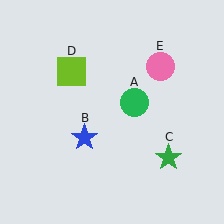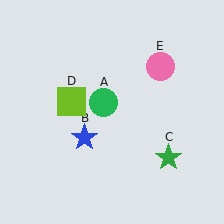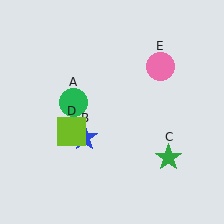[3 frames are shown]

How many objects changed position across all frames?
2 objects changed position: green circle (object A), lime square (object D).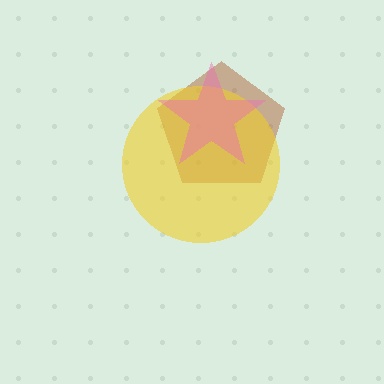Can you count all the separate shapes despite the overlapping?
Yes, there are 3 separate shapes.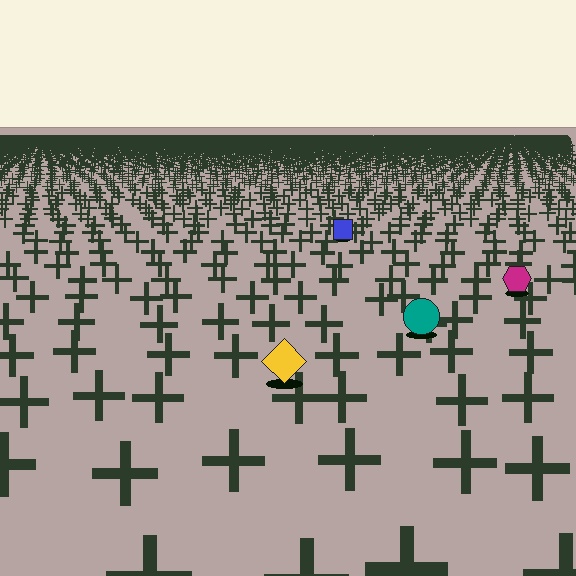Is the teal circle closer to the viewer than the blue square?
Yes. The teal circle is closer — you can tell from the texture gradient: the ground texture is coarser near it.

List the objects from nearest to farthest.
From nearest to farthest: the yellow diamond, the teal circle, the magenta hexagon, the blue square.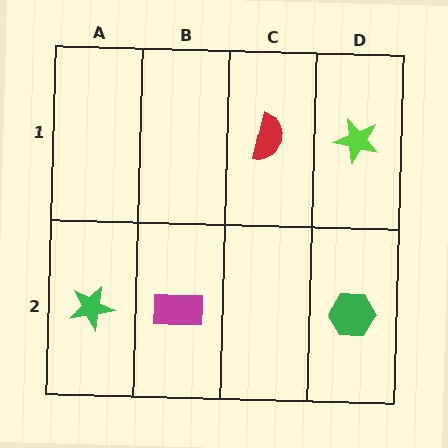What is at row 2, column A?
A green star.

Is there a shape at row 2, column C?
No, that cell is empty.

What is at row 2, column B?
A magenta rectangle.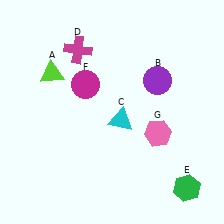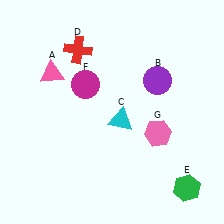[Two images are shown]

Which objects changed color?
A changed from lime to pink. D changed from magenta to red.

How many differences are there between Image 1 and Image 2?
There are 2 differences between the two images.